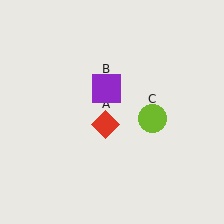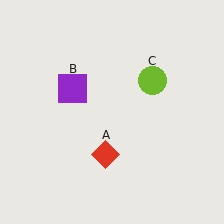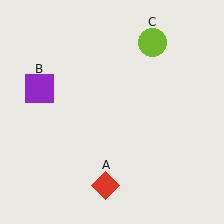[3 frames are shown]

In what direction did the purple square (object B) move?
The purple square (object B) moved left.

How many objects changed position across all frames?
3 objects changed position: red diamond (object A), purple square (object B), lime circle (object C).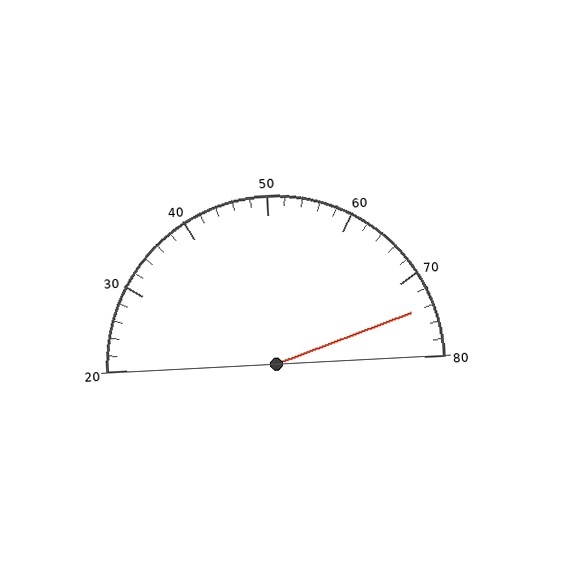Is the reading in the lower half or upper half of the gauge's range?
The reading is in the upper half of the range (20 to 80).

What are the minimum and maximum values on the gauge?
The gauge ranges from 20 to 80.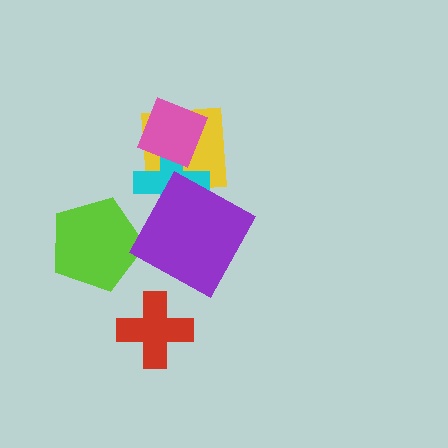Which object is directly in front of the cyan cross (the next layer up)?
The pink diamond is directly in front of the cyan cross.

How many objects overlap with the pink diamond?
2 objects overlap with the pink diamond.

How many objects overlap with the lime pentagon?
0 objects overlap with the lime pentagon.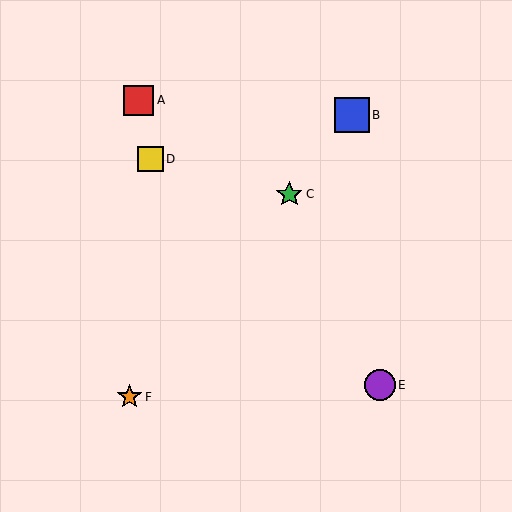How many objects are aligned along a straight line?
3 objects (B, C, F) are aligned along a straight line.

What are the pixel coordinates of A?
Object A is at (139, 100).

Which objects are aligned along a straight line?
Objects B, C, F are aligned along a straight line.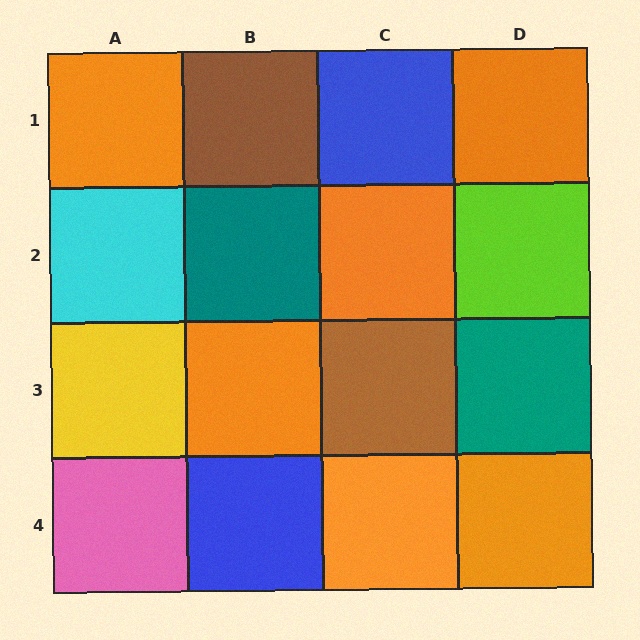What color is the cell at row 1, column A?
Orange.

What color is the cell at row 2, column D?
Lime.